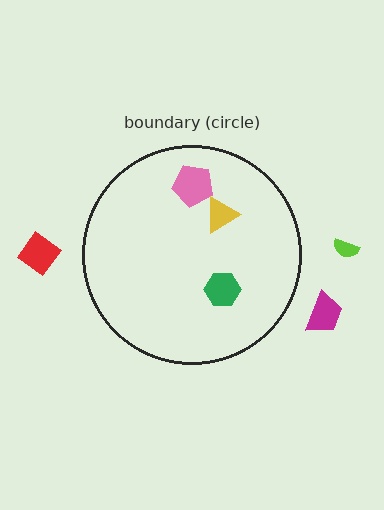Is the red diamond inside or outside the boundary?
Outside.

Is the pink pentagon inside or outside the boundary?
Inside.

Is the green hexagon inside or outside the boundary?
Inside.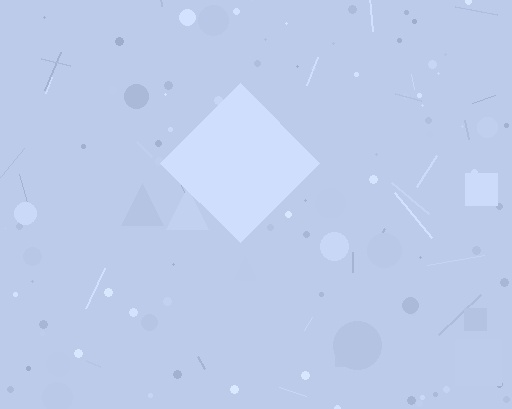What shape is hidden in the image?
A diamond is hidden in the image.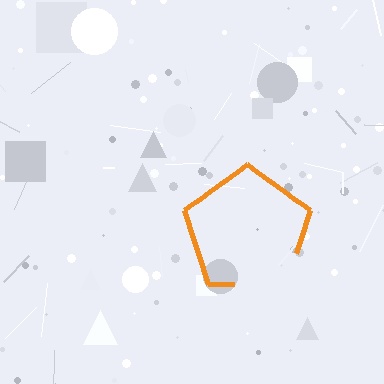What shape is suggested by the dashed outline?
The dashed outline suggests a pentagon.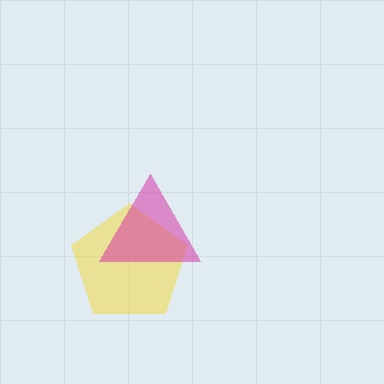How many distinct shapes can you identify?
There are 2 distinct shapes: a yellow pentagon, a magenta triangle.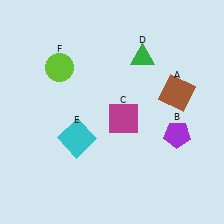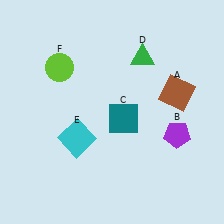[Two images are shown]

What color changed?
The square (C) changed from magenta in Image 1 to teal in Image 2.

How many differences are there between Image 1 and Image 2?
There is 1 difference between the two images.